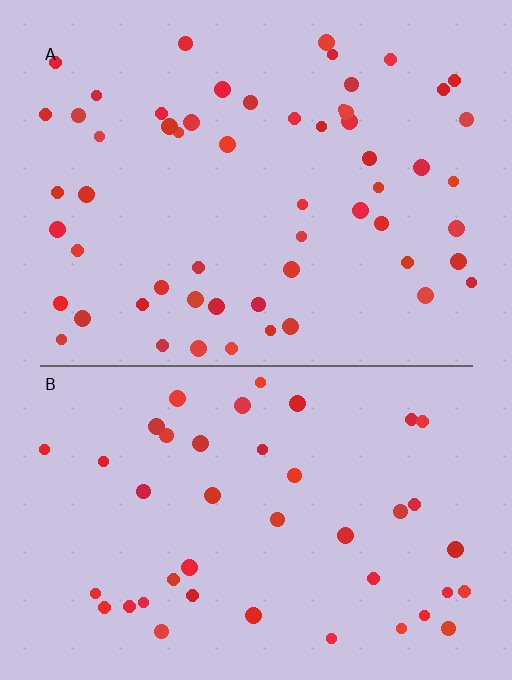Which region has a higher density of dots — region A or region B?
A (the top).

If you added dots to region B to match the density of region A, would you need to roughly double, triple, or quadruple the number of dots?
Approximately double.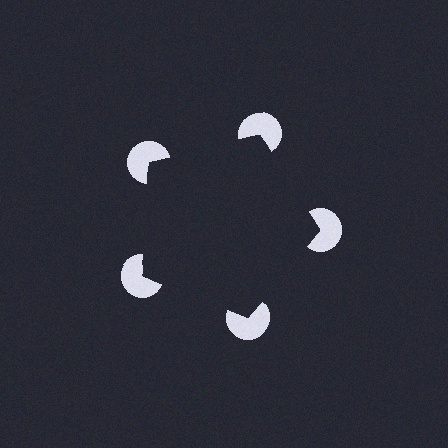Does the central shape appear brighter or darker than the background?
It typically appears slightly darker than the background, even though no actual brightness change is drawn.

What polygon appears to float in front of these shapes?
An illusory pentagon — its edges are inferred from the aligned wedge cuts in the pac-man discs, not physically drawn.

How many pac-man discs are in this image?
There are 5 — one at each vertex of the illusory pentagon.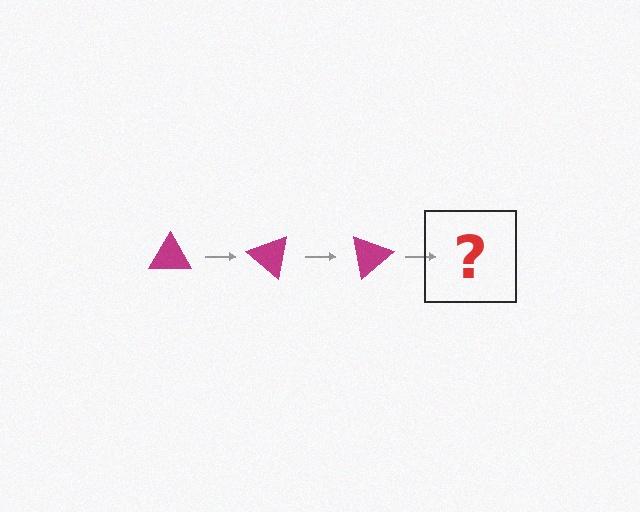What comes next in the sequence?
The next element should be a magenta triangle rotated 120 degrees.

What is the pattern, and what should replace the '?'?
The pattern is that the triangle rotates 40 degrees each step. The '?' should be a magenta triangle rotated 120 degrees.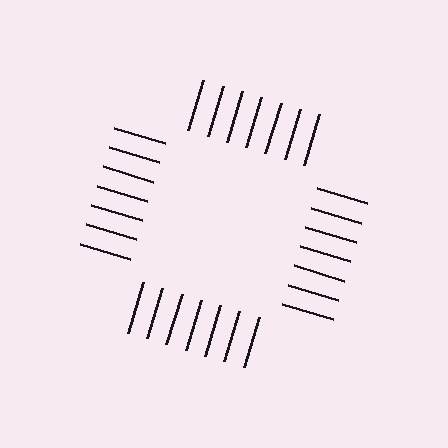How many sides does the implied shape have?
4 sides — the line-ends trace a square.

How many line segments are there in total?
28 — 7 along each of the 4 edges.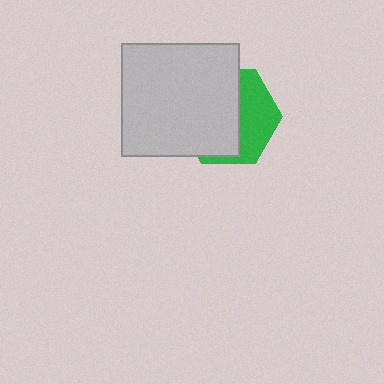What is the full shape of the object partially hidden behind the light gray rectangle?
The partially hidden object is a green hexagon.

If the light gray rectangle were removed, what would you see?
You would see the complete green hexagon.